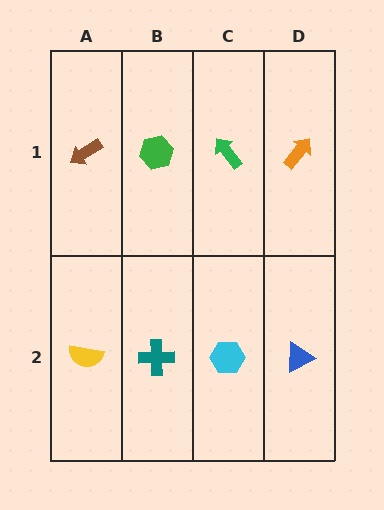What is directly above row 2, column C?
A green arrow.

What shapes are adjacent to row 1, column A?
A yellow semicircle (row 2, column A), a green hexagon (row 1, column B).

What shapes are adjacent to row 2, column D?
An orange arrow (row 1, column D), a cyan hexagon (row 2, column C).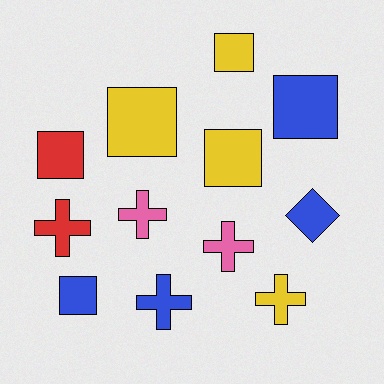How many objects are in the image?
There are 12 objects.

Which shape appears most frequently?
Square, with 6 objects.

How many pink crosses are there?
There are 2 pink crosses.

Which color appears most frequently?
Blue, with 4 objects.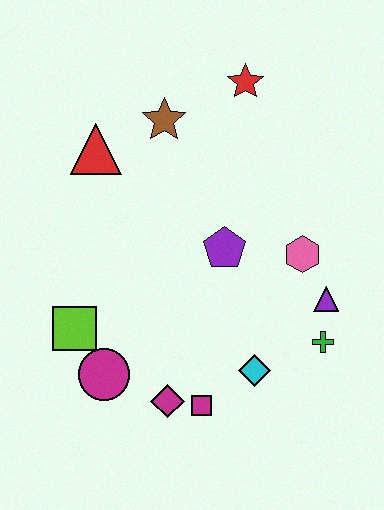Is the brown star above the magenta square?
Yes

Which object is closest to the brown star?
The red triangle is closest to the brown star.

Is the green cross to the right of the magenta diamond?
Yes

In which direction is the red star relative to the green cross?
The red star is above the green cross.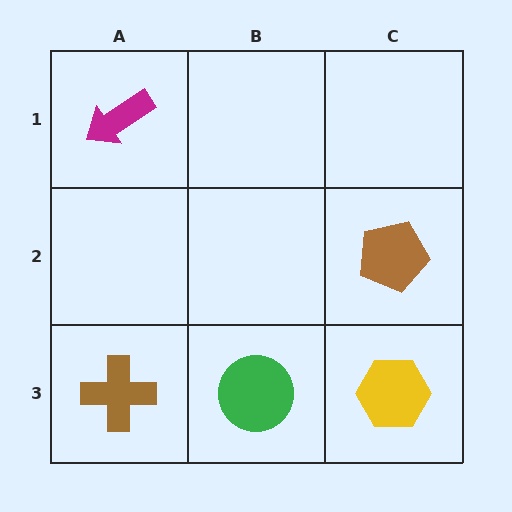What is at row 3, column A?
A brown cross.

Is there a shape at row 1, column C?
No, that cell is empty.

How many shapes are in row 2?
1 shape.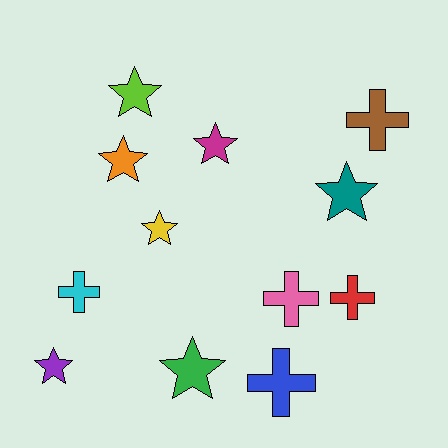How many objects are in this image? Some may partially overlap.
There are 12 objects.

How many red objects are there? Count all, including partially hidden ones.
There is 1 red object.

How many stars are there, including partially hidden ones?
There are 7 stars.